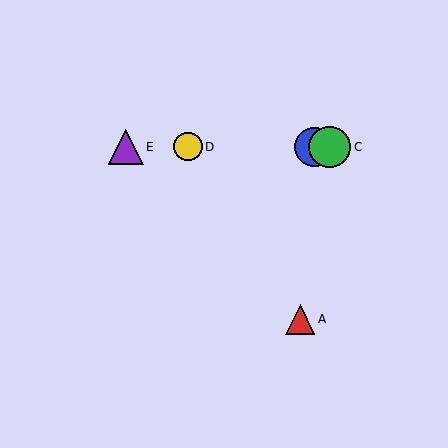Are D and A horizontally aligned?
No, D is at y≈147 and A is at y≈319.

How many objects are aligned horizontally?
4 objects (B, C, D, E) are aligned horizontally.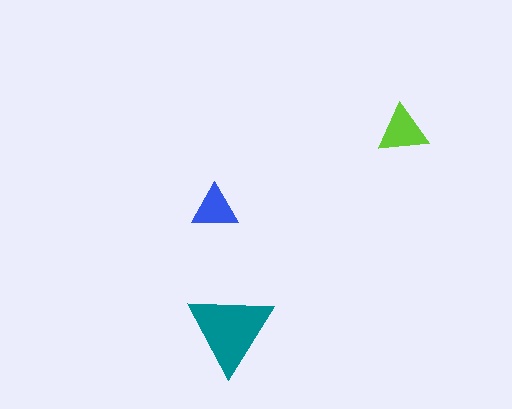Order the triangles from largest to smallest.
the teal one, the lime one, the blue one.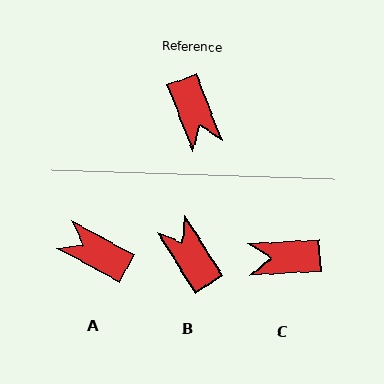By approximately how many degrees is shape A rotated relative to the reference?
Approximately 139 degrees clockwise.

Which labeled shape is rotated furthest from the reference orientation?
B, about 168 degrees away.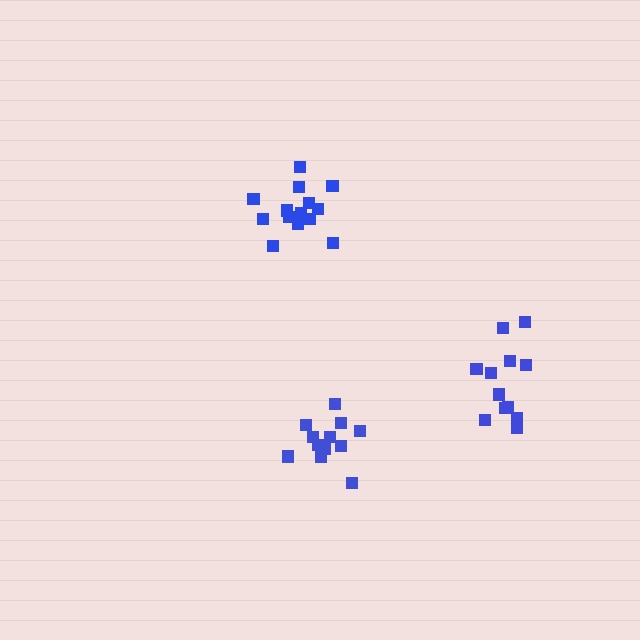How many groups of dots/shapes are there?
There are 3 groups.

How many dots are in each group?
Group 1: 13 dots, Group 2: 12 dots, Group 3: 14 dots (39 total).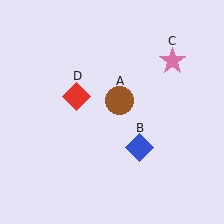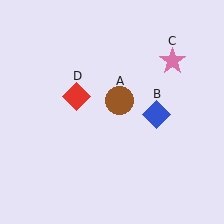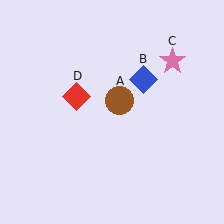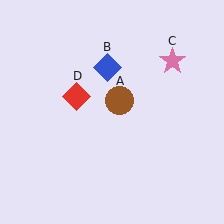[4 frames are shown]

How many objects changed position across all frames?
1 object changed position: blue diamond (object B).